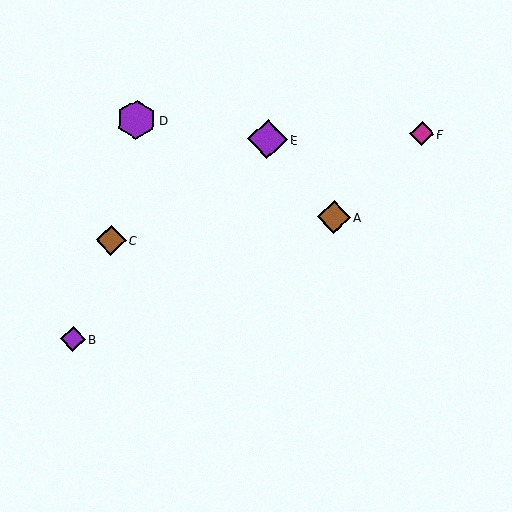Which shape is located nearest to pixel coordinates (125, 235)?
The brown diamond (labeled C) at (111, 240) is nearest to that location.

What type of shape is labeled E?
Shape E is a purple diamond.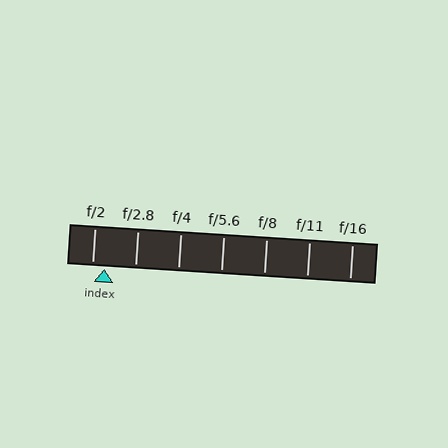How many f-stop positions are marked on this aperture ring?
There are 7 f-stop positions marked.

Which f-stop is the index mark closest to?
The index mark is closest to f/2.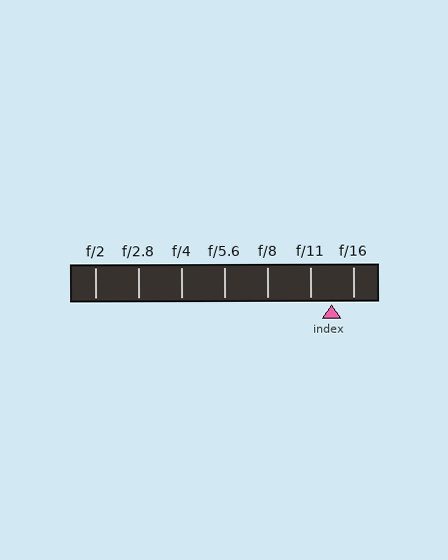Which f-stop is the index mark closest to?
The index mark is closest to f/11.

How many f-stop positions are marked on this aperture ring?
There are 7 f-stop positions marked.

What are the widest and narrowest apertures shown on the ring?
The widest aperture shown is f/2 and the narrowest is f/16.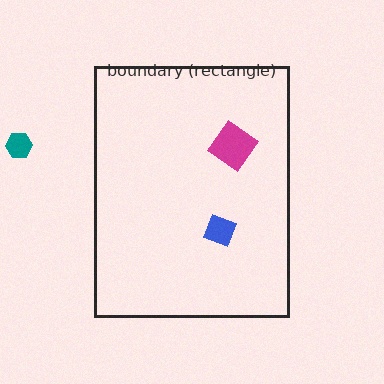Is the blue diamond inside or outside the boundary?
Inside.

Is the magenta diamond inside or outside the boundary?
Inside.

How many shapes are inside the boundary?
2 inside, 1 outside.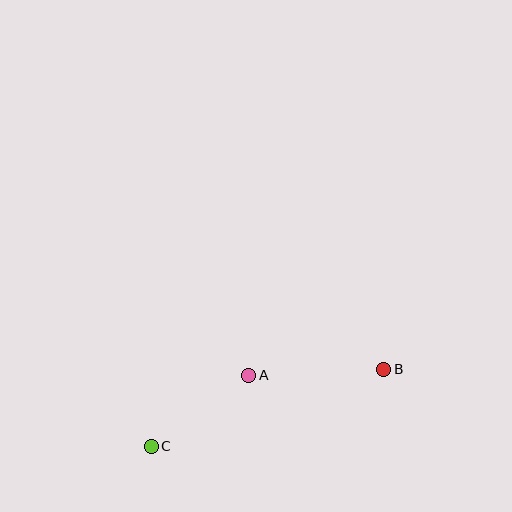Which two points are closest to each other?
Points A and C are closest to each other.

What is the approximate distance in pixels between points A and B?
The distance between A and B is approximately 135 pixels.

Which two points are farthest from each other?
Points B and C are farthest from each other.